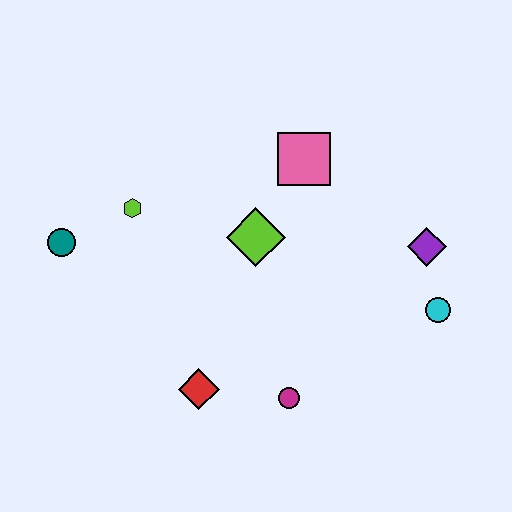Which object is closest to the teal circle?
The lime hexagon is closest to the teal circle.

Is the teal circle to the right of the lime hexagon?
No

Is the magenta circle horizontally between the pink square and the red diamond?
Yes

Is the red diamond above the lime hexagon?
No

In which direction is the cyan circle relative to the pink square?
The cyan circle is below the pink square.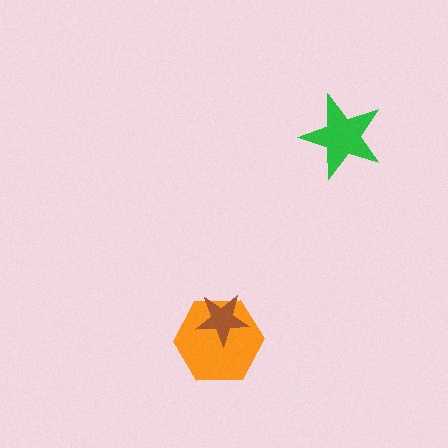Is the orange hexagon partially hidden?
Yes, it is partially covered by another shape.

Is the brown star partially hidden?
No, no other shape covers it.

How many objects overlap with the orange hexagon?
1 object overlaps with the orange hexagon.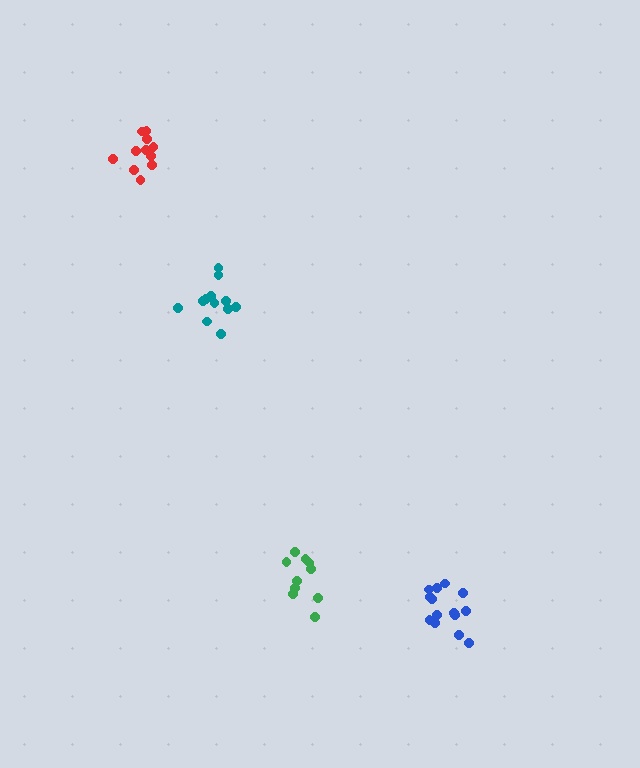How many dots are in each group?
Group 1: 14 dots, Group 2: 10 dots, Group 3: 12 dots, Group 4: 11 dots (47 total).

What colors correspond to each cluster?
The clusters are colored: blue, green, teal, red.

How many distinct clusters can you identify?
There are 4 distinct clusters.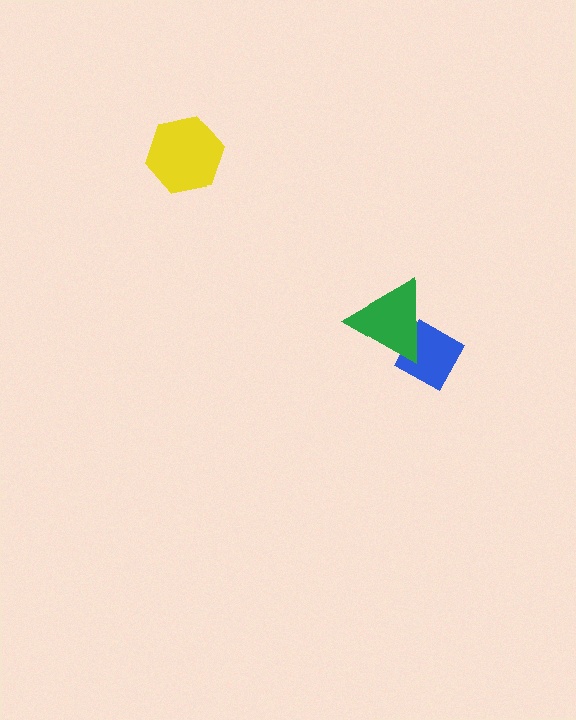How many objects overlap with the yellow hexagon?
0 objects overlap with the yellow hexagon.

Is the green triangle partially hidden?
No, no other shape covers it.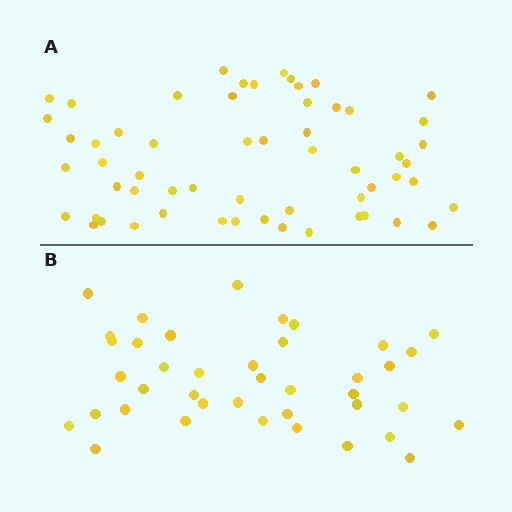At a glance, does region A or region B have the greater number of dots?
Region A (the top region) has more dots.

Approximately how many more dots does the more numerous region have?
Region A has approximately 20 more dots than region B.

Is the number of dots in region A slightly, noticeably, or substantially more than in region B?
Region A has substantially more. The ratio is roughly 1.4 to 1.